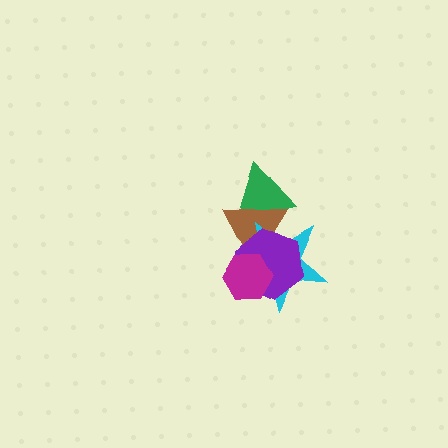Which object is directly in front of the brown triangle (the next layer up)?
The cyan star is directly in front of the brown triangle.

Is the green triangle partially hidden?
Yes, it is partially covered by another shape.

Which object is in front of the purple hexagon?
The magenta hexagon is in front of the purple hexagon.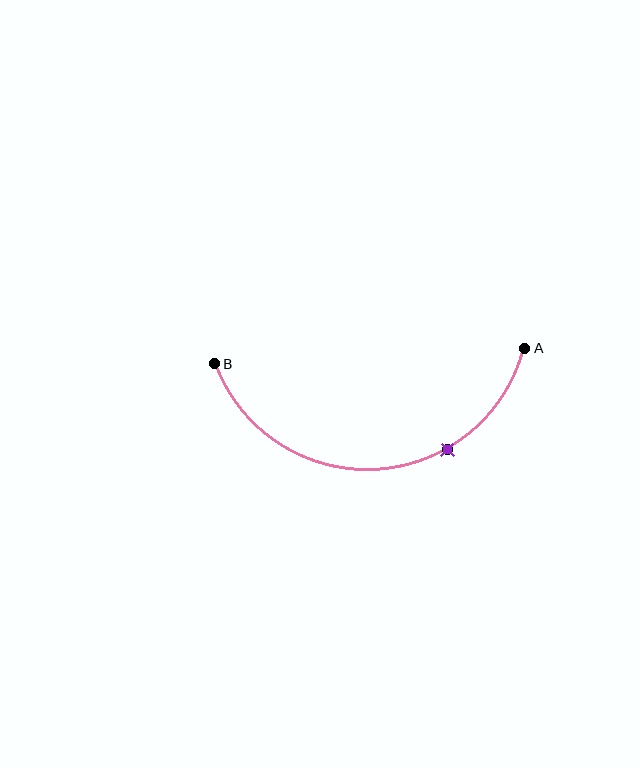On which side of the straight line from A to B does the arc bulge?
The arc bulges below the straight line connecting A and B.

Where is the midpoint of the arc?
The arc midpoint is the point on the curve farthest from the straight line joining A and B. It sits below that line.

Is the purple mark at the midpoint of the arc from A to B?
No. The purple mark lies on the arc but is closer to endpoint A. The arc midpoint would be at the point on the curve equidistant along the arc from both A and B.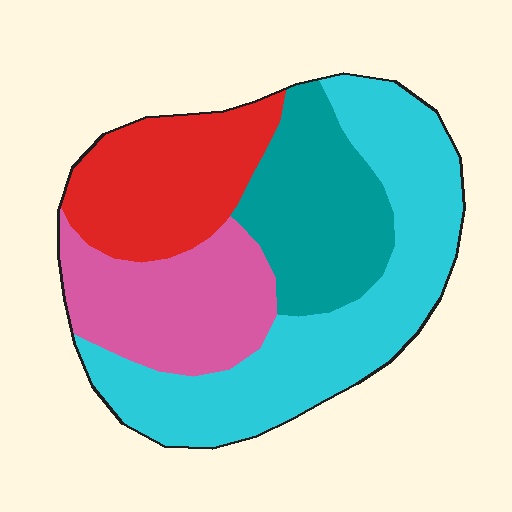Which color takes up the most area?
Cyan, at roughly 40%.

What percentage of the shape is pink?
Pink covers around 20% of the shape.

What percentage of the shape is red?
Red takes up about one fifth (1/5) of the shape.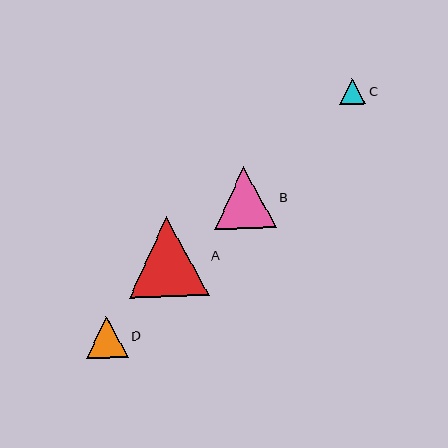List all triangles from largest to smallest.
From largest to smallest: A, B, D, C.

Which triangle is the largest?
Triangle A is the largest with a size of approximately 80 pixels.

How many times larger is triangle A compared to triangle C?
Triangle A is approximately 3.0 times the size of triangle C.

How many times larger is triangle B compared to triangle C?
Triangle B is approximately 2.3 times the size of triangle C.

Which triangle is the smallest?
Triangle C is the smallest with a size of approximately 27 pixels.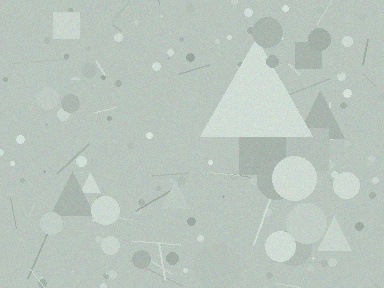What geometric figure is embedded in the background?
A triangle is embedded in the background.